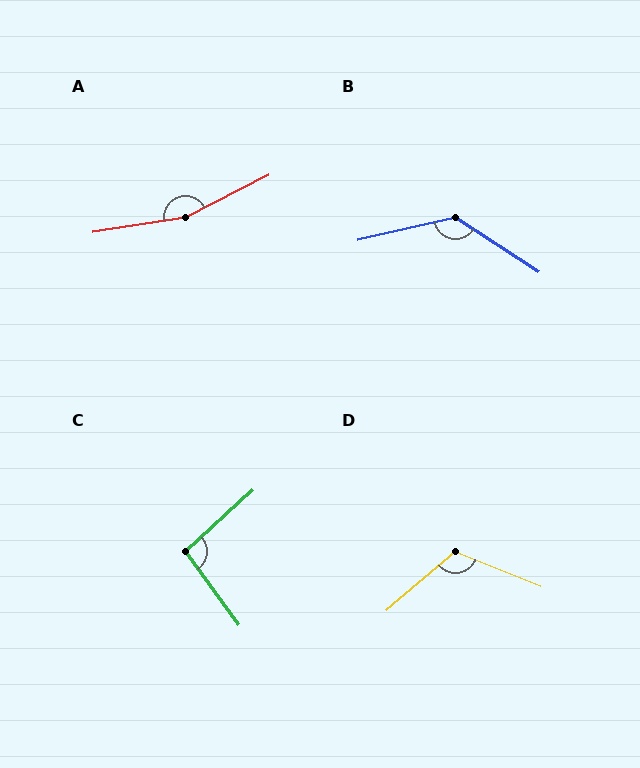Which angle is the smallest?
C, at approximately 97 degrees.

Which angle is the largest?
A, at approximately 162 degrees.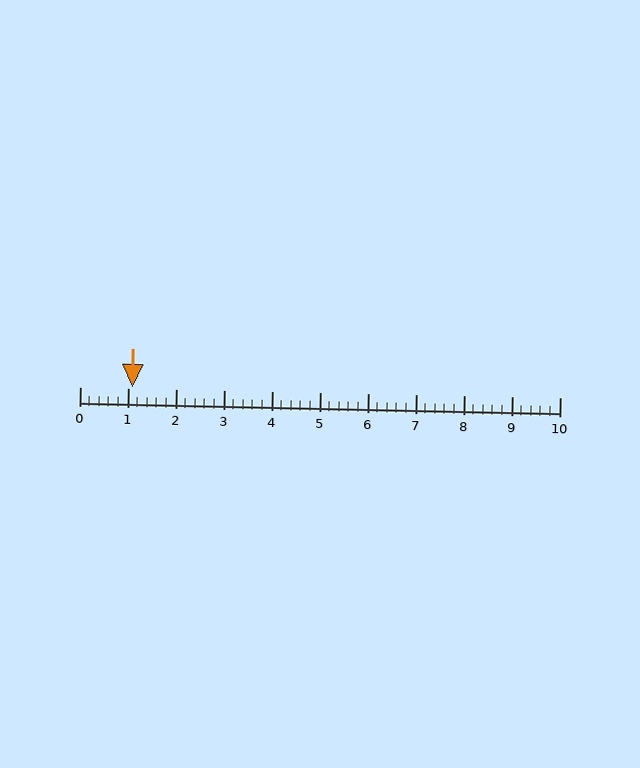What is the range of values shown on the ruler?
The ruler shows values from 0 to 10.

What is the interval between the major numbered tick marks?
The major tick marks are spaced 1 units apart.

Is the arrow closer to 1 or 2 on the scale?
The arrow is closer to 1.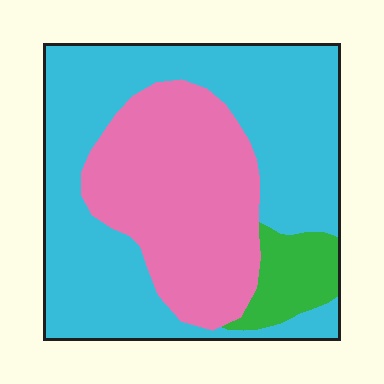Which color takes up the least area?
Green, at roughly 10%.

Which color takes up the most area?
Cyan, at roughly 55%.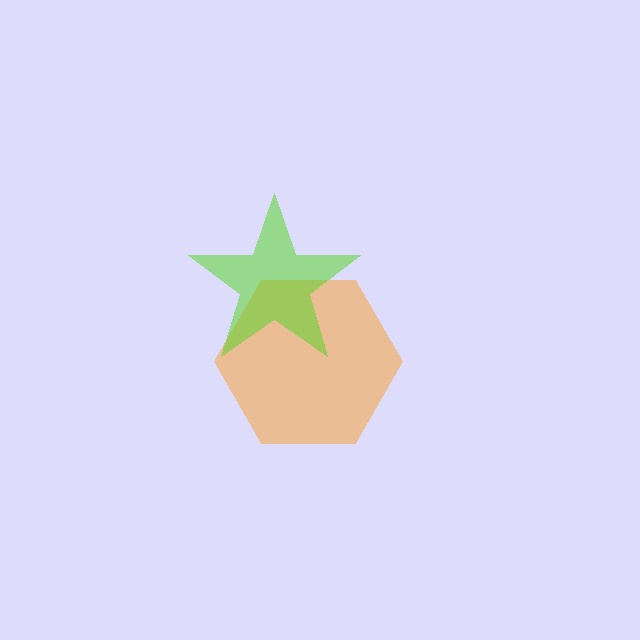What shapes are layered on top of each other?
The layered shapes are: an orange hexagon, a lime star.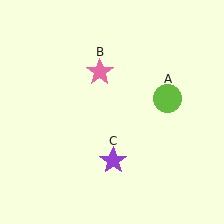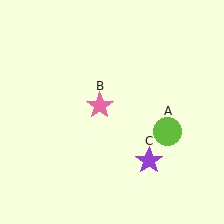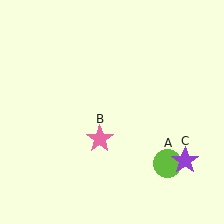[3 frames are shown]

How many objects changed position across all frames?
3 objects changed position: lime circle (object A), pink star (object B), purple star (object C).